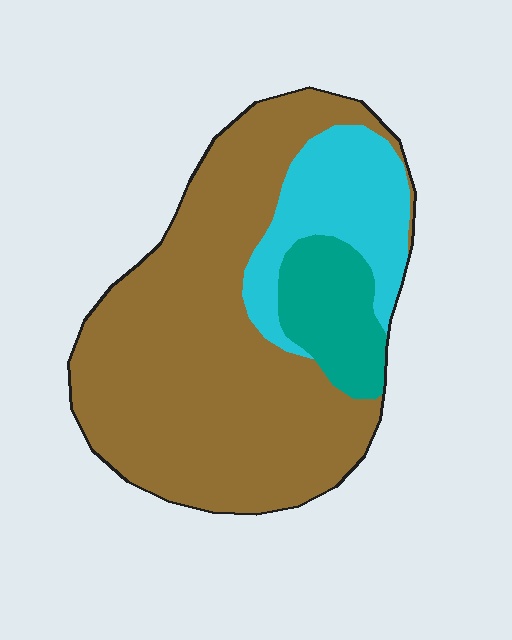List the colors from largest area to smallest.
From largest to smallest: brown, cyan, teal.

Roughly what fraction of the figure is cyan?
Cyan takes up between a sixth and a third of the figure.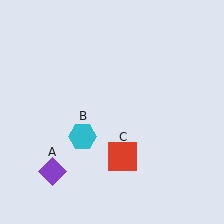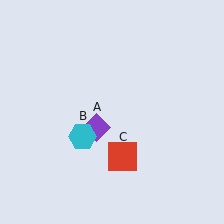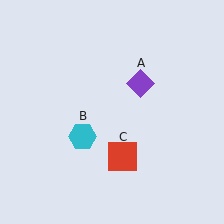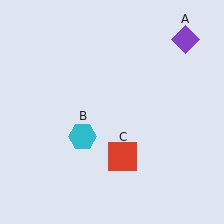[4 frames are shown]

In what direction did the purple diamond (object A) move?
The purple diamond (object A) moved up and to the right.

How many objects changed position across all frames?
1 object changed position: purple diamond (object A).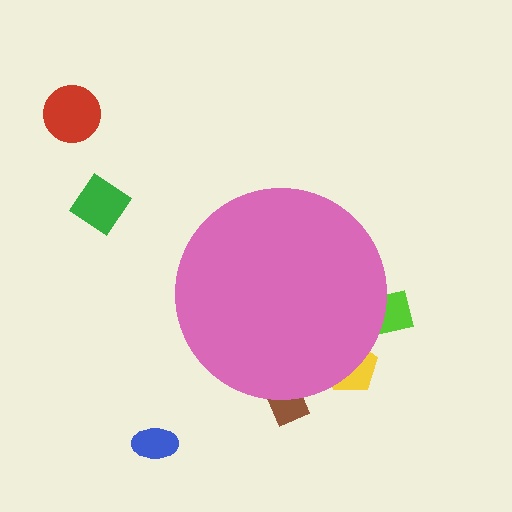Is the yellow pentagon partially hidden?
Yes, the yellow pentagon is partially hidden behind the pink circle.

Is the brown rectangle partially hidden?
Yes, the brown rectangle is partially hidden behind the pink circle.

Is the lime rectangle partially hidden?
Yes, the lime rectangle is partially hidden behind the pink circle.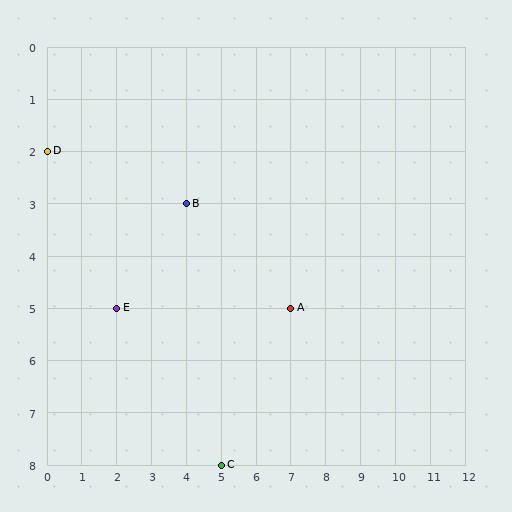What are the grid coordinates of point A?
Point A is at grid coordinates (7, 5).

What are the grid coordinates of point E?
Point E is at grid coordinates (2, 5).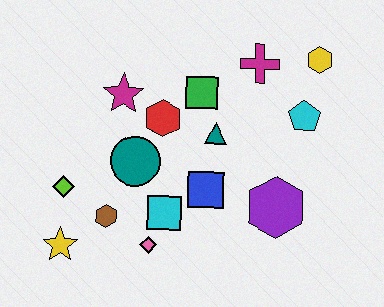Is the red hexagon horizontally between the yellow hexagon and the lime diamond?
Yes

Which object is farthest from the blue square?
The yellow hexagon is farthest from the blue square.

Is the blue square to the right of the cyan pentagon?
No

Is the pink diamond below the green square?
Yes